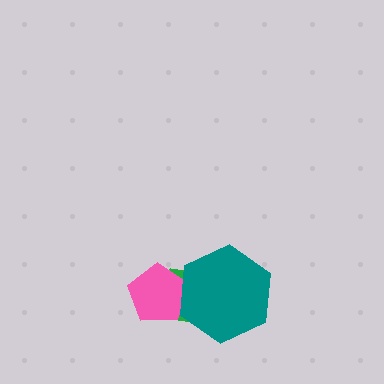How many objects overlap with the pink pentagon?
2 objects overlap with the pink pentagon.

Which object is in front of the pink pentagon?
The teal hexagon is in front of the pink pentagon.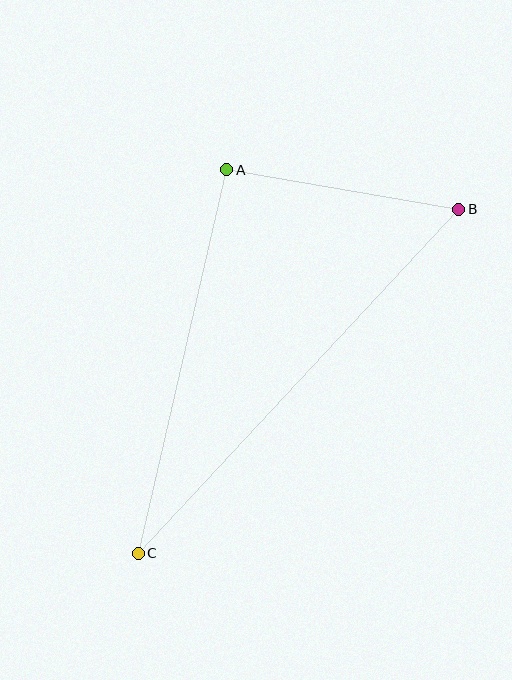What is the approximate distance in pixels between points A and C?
The distance between A and C is approximately 393 pixels.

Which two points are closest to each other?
Points A and B are closest to each other.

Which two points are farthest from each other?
Points B and C are farthest from each other.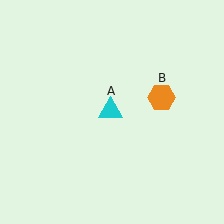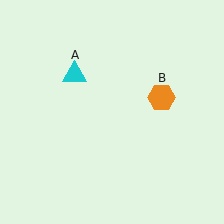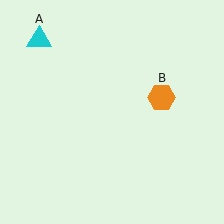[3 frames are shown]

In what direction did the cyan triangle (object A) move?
The cyan triangle (object A) moved up and to the left.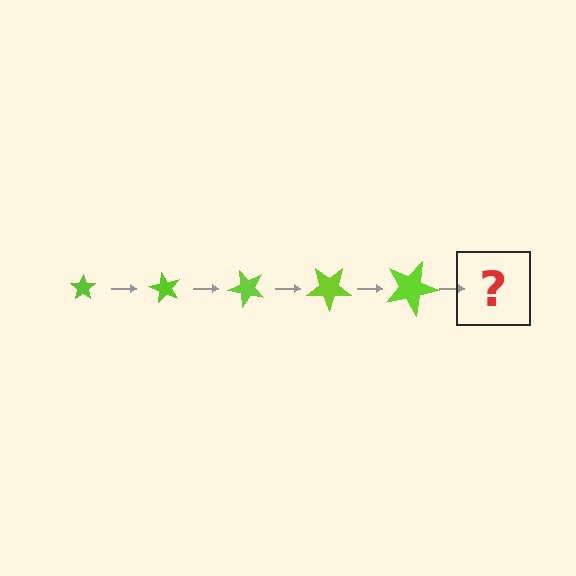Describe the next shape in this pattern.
It should be a star, larger than the previous one and rotated 300 degrees from the start.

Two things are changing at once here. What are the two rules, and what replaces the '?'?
The two rules are that the star grows larger each step and it rotates 60 degrees each step. The '?' should be a star, larger than the previous one and rotated 300 degrees from the start.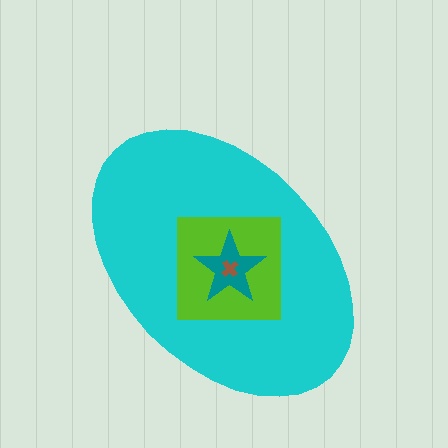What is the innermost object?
The brown cross.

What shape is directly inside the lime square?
The teal star.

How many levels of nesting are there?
4.